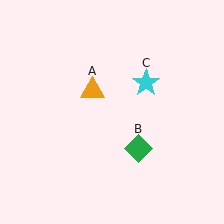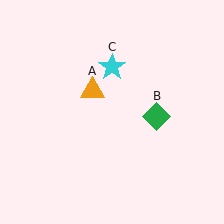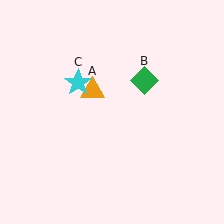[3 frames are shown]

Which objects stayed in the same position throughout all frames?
Orange triangle (object A) remained stationary.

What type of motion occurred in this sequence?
The green diamond (object B), cyan star (object C) rotated counterclockwise around the center of the scene.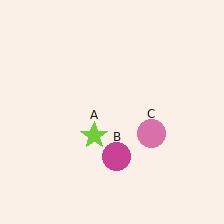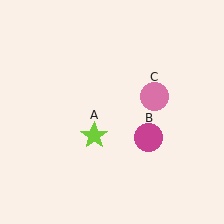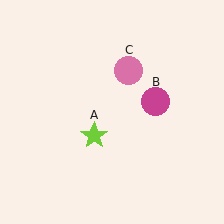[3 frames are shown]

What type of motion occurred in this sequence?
The magenta circle (object B), pink circle (object C) rotated counterclockwise around the center of the scene.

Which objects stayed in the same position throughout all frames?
Lime star (object A) remained stationary.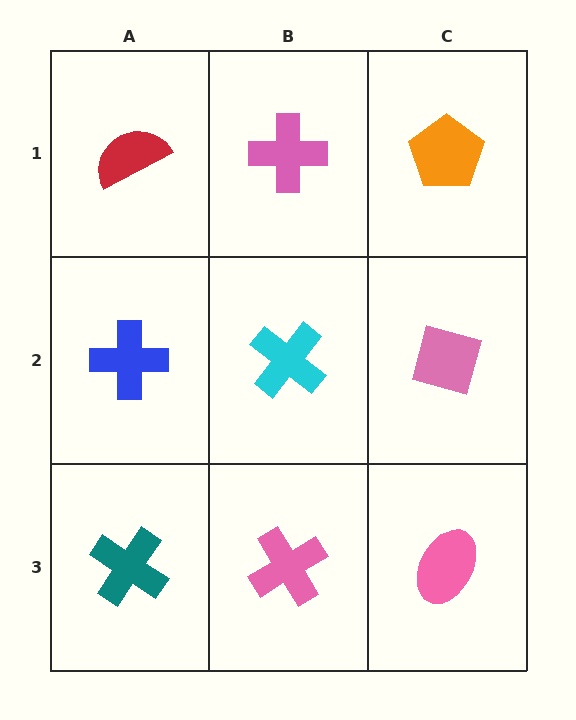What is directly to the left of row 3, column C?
A pink cross.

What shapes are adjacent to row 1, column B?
A cyan cross (row 2, column B), a red semicircle (row 1, column A), an orange pentagon (row 1, column C).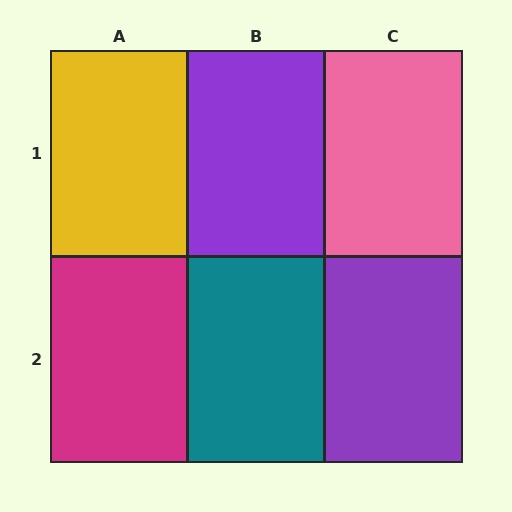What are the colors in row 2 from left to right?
Magenta, teal, purple.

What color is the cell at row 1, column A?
Yellow.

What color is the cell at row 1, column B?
Purple.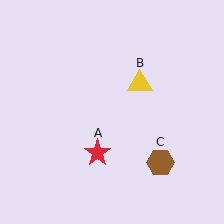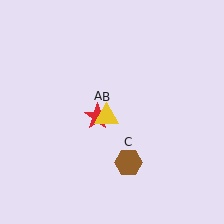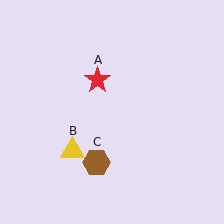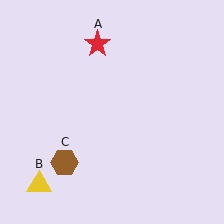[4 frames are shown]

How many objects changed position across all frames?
3 objects changed position: red star (object A), yellow triangle (object B), brown hexagon (object C).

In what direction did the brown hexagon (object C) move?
The brown hexagon (object C) moved left.